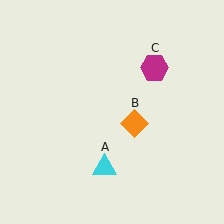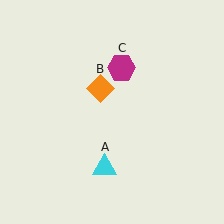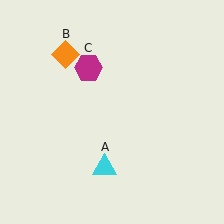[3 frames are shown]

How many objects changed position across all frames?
2 objects changed position: orange diamond (object B), magenta hexagon (object C).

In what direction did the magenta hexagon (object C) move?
The magenta hexagon (object C) moved left.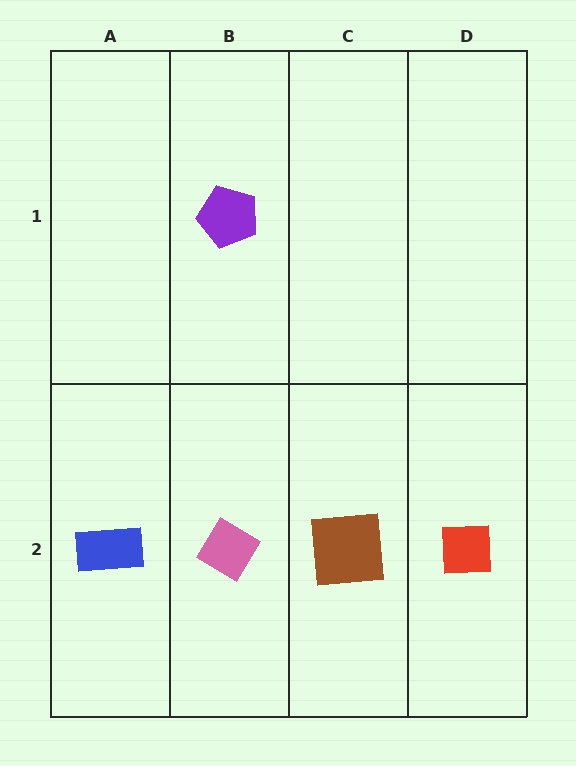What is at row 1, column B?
A purple pentagon.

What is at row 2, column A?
A blue rectangle.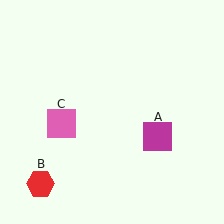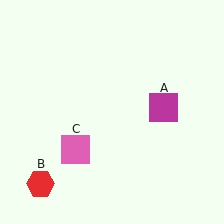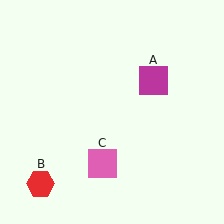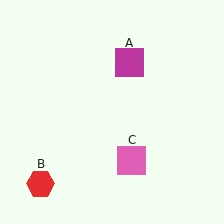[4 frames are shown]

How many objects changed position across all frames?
2 objects changed position: magenta square (object A), pink square (object C).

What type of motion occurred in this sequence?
The magenta square (object A), pink square (object C) rotated counterclockwise around the center of the scene.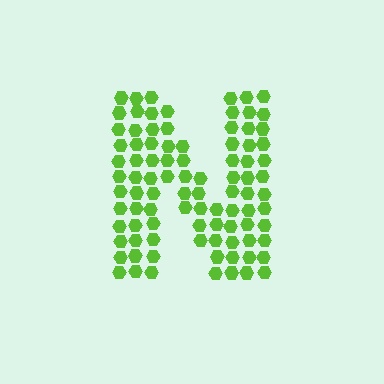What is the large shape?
The large shape is the letter N.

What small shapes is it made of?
It is made of small hexagons.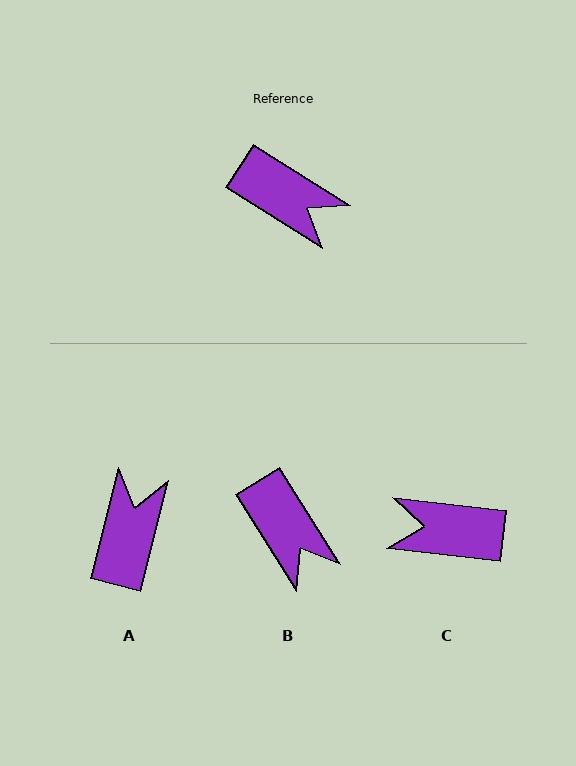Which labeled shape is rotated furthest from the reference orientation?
C, about 154 degrees away.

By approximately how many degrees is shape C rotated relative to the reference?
Approximately 154 degrees clockwise.